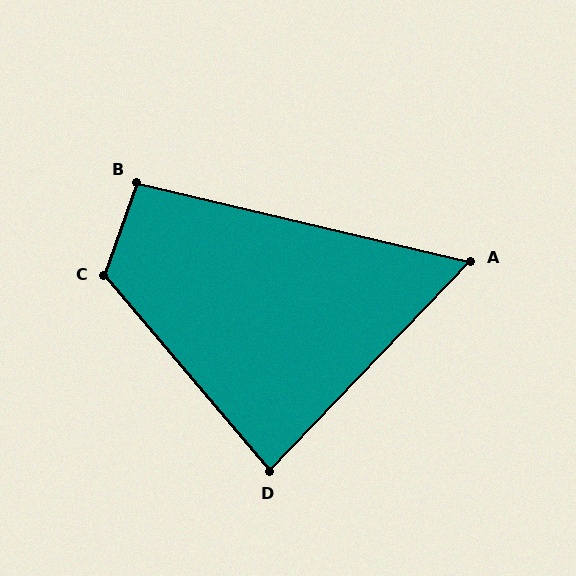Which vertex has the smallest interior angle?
A, at approximately 59 degrees.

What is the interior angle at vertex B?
Approximately 96 degrees (obtuse).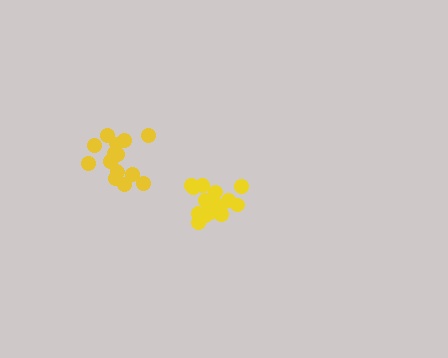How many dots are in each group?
Group 1: 17 dots, Group 2: 15 dots (32 total).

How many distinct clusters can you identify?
There are 2 distinct clusters.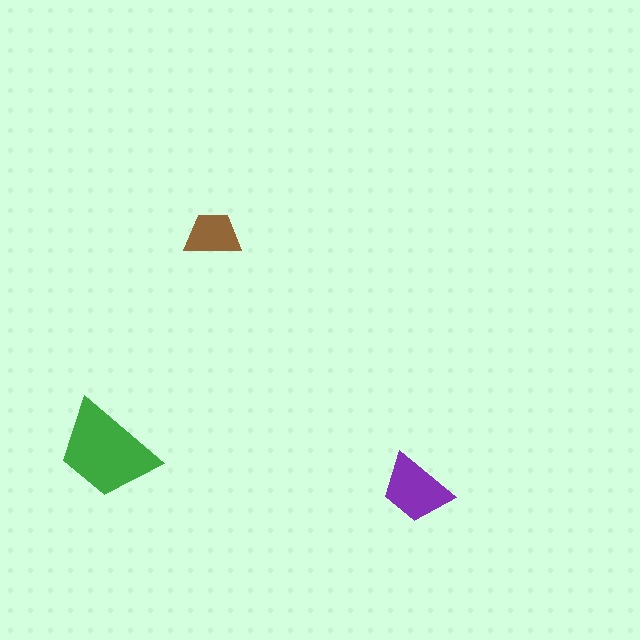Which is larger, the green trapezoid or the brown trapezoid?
The green one.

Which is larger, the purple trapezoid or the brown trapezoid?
The purple one.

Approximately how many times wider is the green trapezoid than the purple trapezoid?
About 1.5 times wider.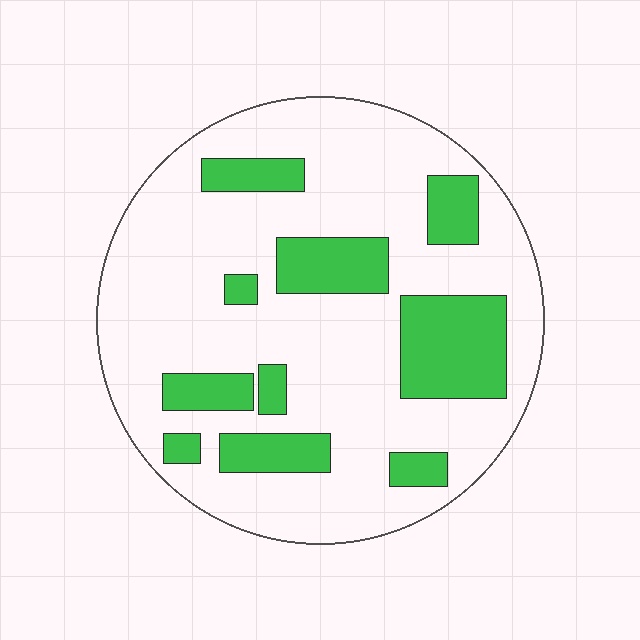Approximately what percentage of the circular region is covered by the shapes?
Approximately 25%.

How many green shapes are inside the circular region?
10.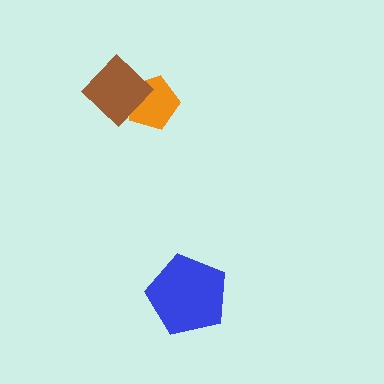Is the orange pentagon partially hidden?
Yes, it is partially covered by another shape.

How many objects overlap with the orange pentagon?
1 object overlaps with the orange pentagon.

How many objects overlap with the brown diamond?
1 object overlaps with the brown diamond.